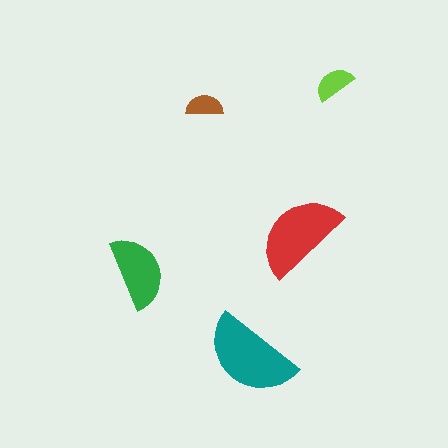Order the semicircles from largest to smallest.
the teal one, the red one, the green one, the lime one, the brown one.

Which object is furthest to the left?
The green semicircle is leftmost.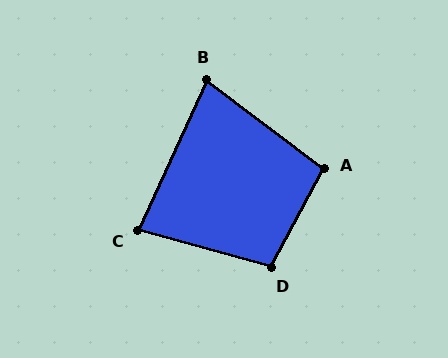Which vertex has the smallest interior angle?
B, at approximately 78 degrees.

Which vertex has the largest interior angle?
D, at approximately 102 degrees.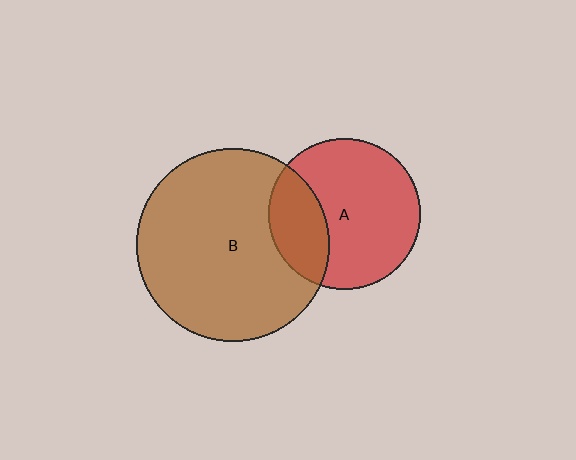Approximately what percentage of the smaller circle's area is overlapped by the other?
Approximately 25%.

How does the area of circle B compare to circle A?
Approximately 1.6 times.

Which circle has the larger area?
Circle B (brown).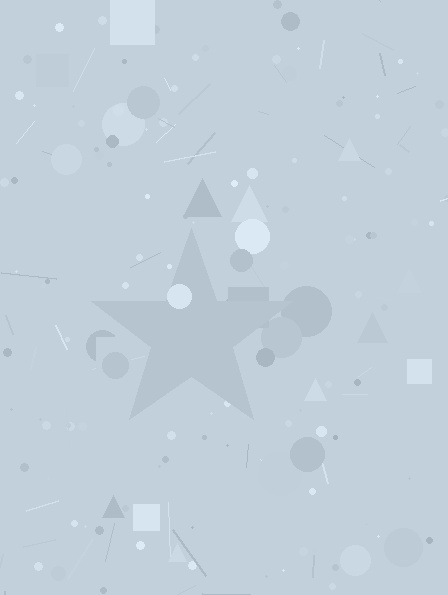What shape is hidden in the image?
A star is hidden in the image.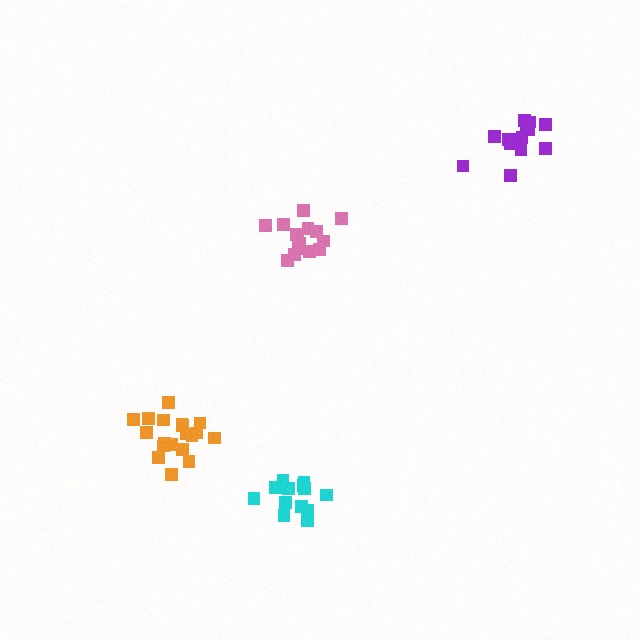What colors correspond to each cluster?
The clusters are colored: cyan, pink, purple, orange.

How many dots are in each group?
Group 1: 13 dots, Group 2: 15 dots, Group 3: 14 dots, Group 4: 19 dots (61 total).